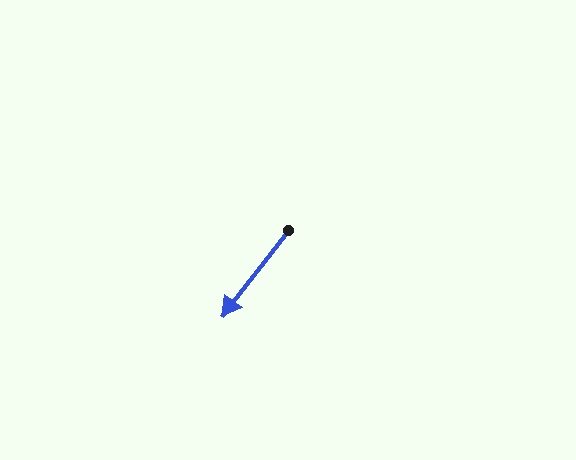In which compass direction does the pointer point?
Southwest.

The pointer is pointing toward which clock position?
Roughly 7 o'clock.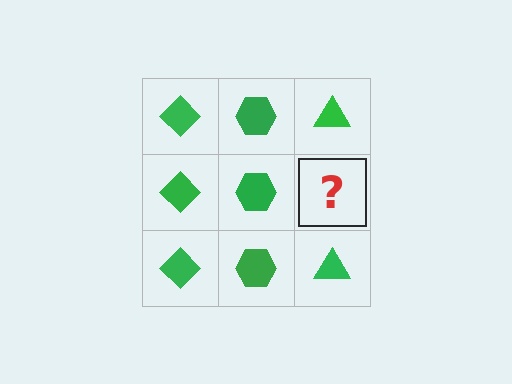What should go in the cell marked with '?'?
The missing cell should contain a green triangle.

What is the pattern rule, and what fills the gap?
The rule is that each column has a consistent shape. The gap should be filled with a green triangle.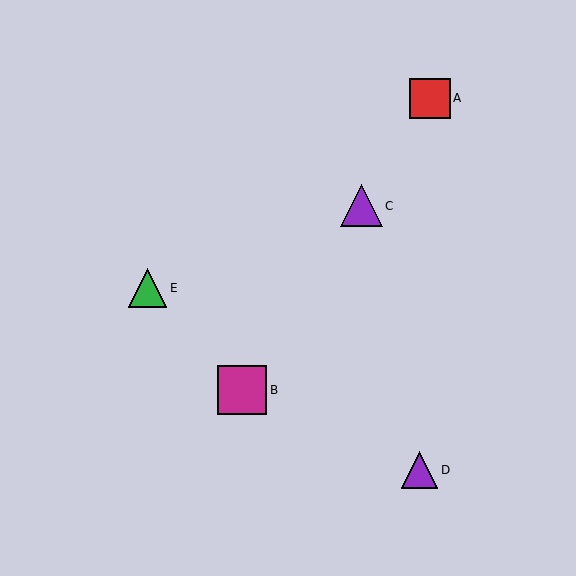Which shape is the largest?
The magenta square (labeled B) is the largest.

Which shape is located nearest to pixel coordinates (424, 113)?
The red square (labeled A) at (430, 98) is nearest to that location.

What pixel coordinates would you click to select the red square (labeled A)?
Click at (430, 98) to select the red square A.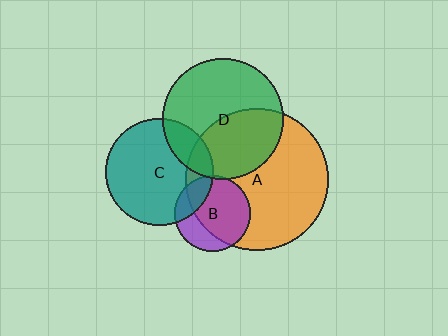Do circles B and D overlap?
Yes.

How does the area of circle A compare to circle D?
Approximately 1.4 times.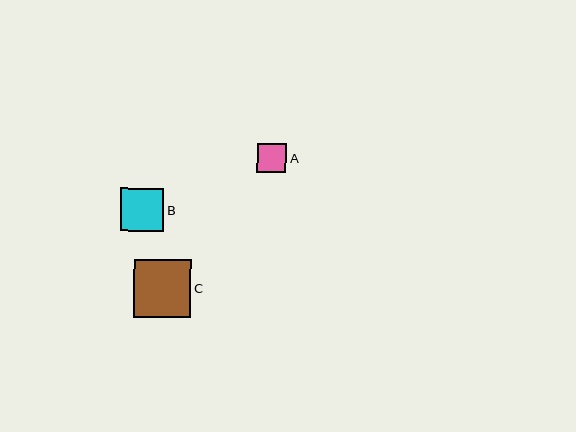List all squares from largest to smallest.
From largest to smallest: C, B, A.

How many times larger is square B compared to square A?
Square B is approximately 1.5 times the size of square A.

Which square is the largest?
Square C is the largest with a size of approximately 58 pixels.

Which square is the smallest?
Square A is the smallest with a size of approximately 29 pixels.